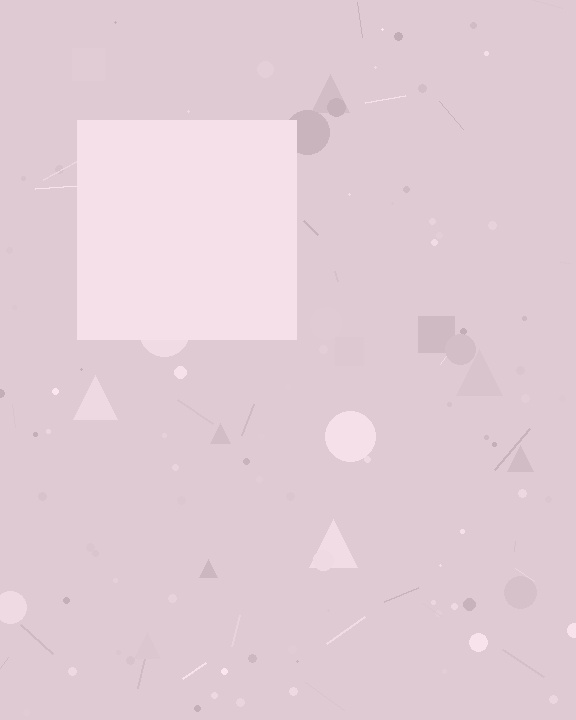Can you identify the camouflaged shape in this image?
The camouflaged shape is a square.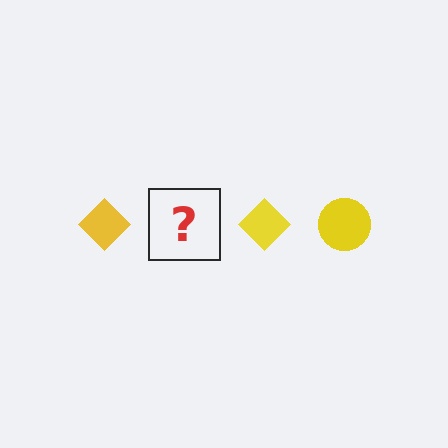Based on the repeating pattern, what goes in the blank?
The blank should be a yellow circle.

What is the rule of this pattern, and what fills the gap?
The rule is that the pattern cycles through diamond, circle shapes in yellow. The gap should be filled with a yellow circle.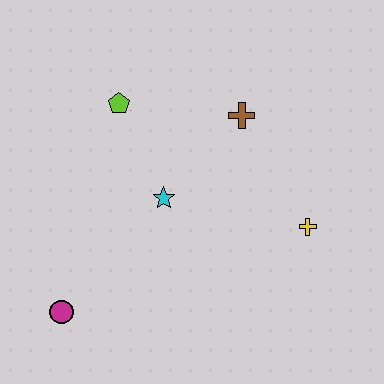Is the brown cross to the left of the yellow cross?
Yes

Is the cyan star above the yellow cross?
Yes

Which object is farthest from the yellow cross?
The magenta circle is farthest from the yellow cross.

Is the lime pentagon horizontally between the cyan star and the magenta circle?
Yes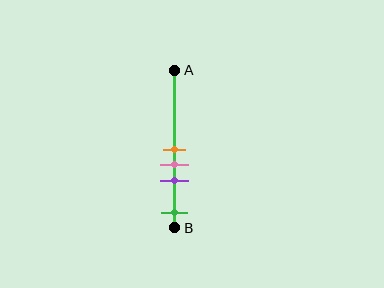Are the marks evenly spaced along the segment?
No, the marks are not evenly spaced.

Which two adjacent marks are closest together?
The orange and pink marks are the closest adjacent pair.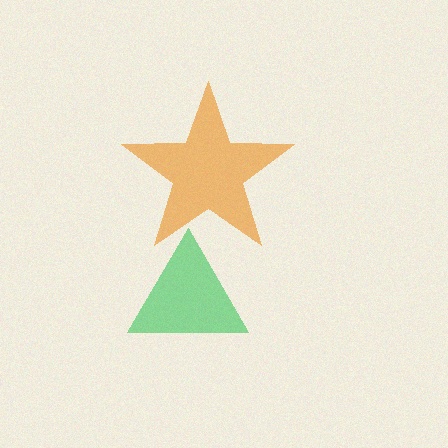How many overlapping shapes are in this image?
There are 2 overlapping shapes in the image.